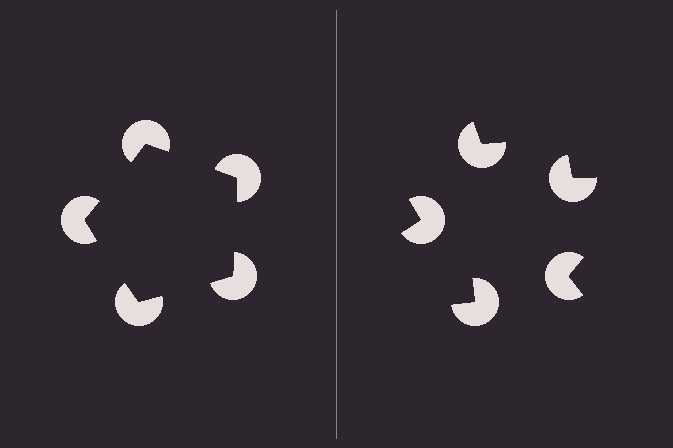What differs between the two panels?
The pac-man discs are positioned identically on both sides; only the wedge orientations differ. On the left they align to a pentagon; on the right they are misaligned.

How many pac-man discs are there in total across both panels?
10 — 5 on each side.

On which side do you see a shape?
An illusory pentagon appears on the left side. On the right side the wedge cuts are rotated, so no coherent shape forms.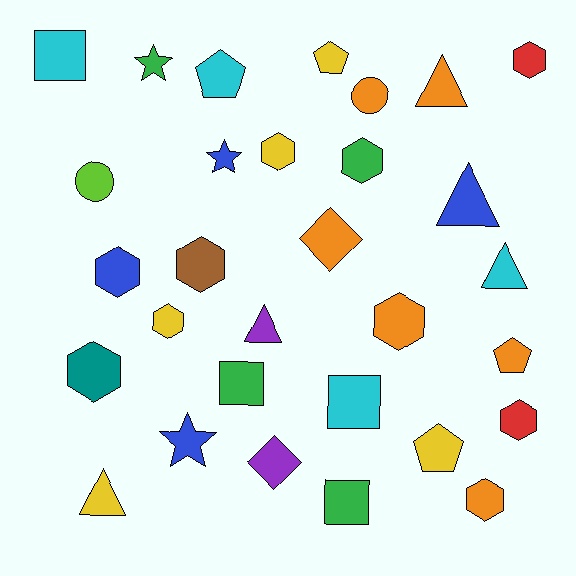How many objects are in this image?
There are 30 objects.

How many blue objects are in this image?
There are 4 blue objects.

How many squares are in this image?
There are 4 squares.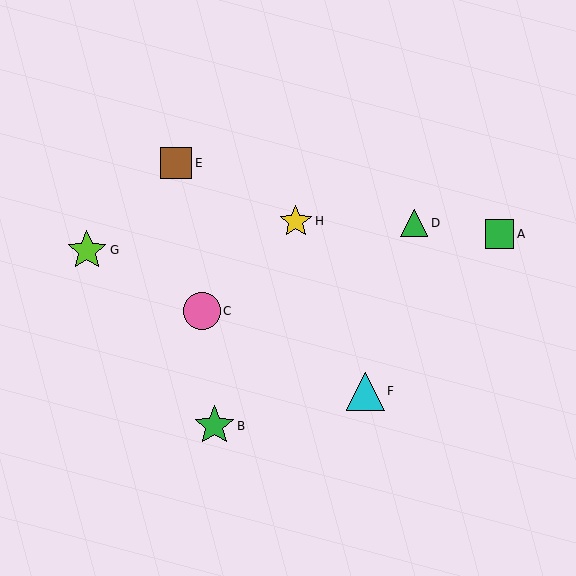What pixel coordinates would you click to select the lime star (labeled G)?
Click at (87, 251) to select the lime star G.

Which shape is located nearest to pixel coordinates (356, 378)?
The cyan triangle (labeled F) at (366, 391) is nearest to that location.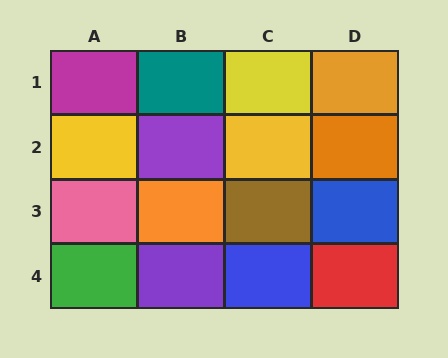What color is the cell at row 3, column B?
Orange.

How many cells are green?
1 cell is green.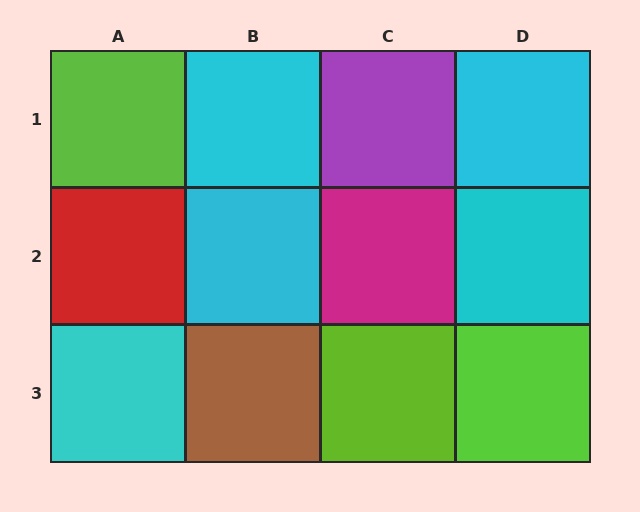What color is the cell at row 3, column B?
Brown.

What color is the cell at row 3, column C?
Lime.